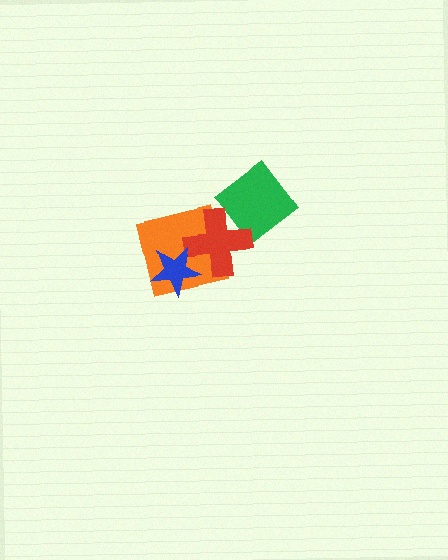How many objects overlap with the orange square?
2 objects overlap with the orange square.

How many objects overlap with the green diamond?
1 object overlaps with the green diamond.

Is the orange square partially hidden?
Yes, it is partially covered by another shape.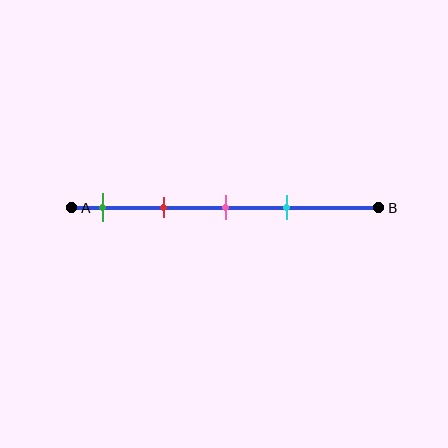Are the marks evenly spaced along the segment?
Yes, the marks are approximately evenly spaced.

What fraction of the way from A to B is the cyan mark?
The cyan mark is approximately 70% (0.7) of the way from A to B.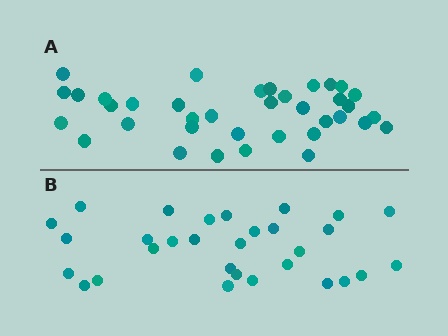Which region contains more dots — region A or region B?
Region A (the top region) has more dots.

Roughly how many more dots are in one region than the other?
Region A has roughly 8 or so more dots than region B.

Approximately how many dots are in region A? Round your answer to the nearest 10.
About 40 dots. (The exact count is 37, which rounds to 40.)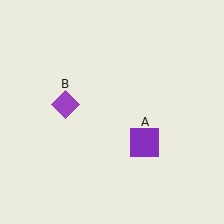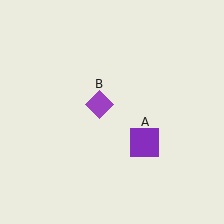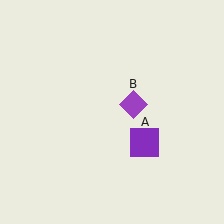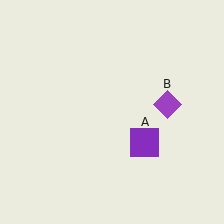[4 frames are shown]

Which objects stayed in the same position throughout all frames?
Purple square (object A) remained stationary.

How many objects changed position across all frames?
1 object changed position: purple diamond (object B).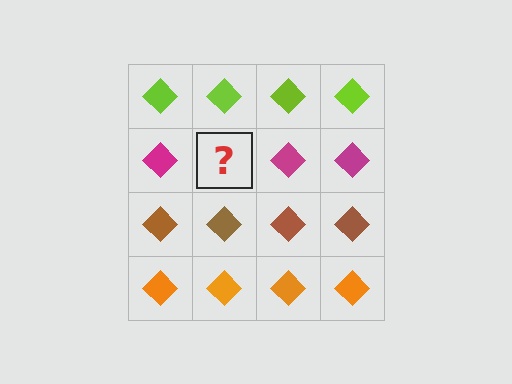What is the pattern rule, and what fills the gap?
The rule is that each row has a consistent color. The gap should be filled with a magenta diamond.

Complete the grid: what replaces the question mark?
The question mark should be replaced with a magenta diamond.